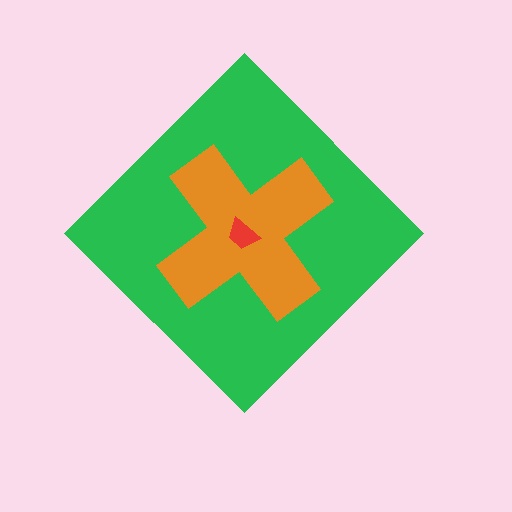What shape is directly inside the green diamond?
The orange cross.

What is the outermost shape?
The green diamond.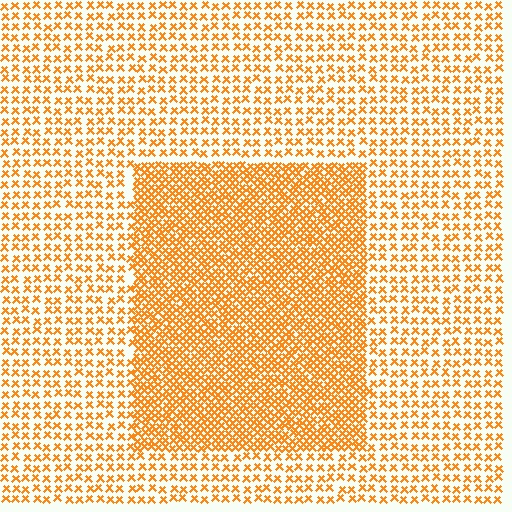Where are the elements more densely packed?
The elements are more densely packed inside the rectangle boundary.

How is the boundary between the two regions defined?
The boundary is defined by a change in element density (approximately 2.2x ratio). All elements are the same color, size, and shape.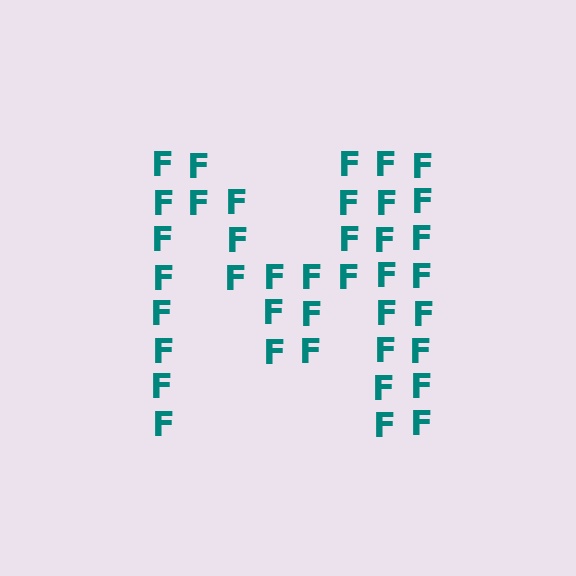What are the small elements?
The small elements are letter F's.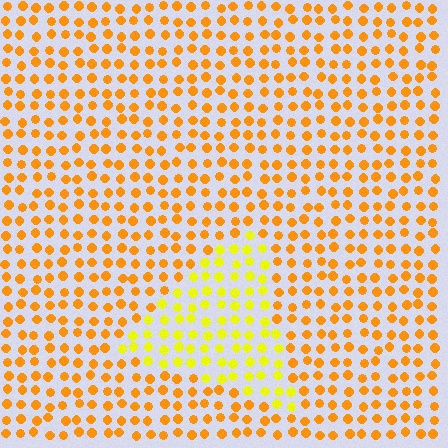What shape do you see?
I see a triangle.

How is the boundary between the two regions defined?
The boundary is defined purely by a slight shift in hue (about 30 degrees). Spacing, size, and orientation are identical on both sides.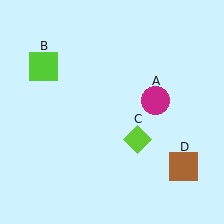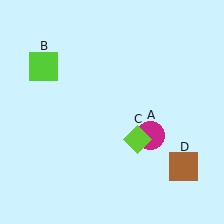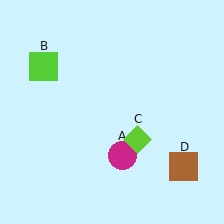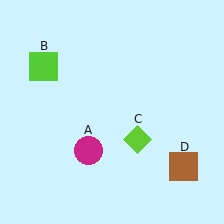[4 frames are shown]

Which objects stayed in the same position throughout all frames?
Lime square (object B) and lime diamond (object C) and brown square (object D) remained stationary.